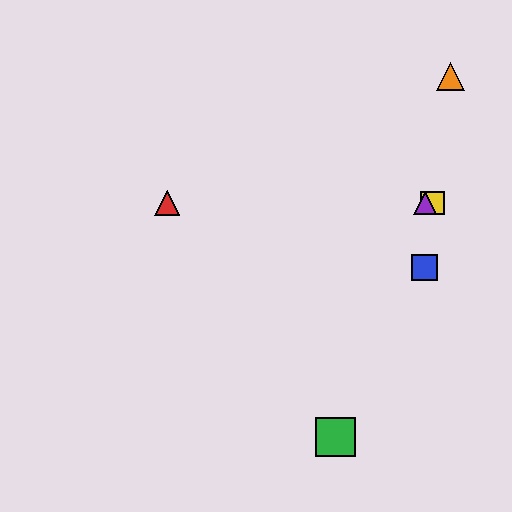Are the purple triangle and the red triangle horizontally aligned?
Yes, both are at y≈203.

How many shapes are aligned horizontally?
3 shapes (the red triangle, the yellow square, the purple triangle) are aligned horizontally.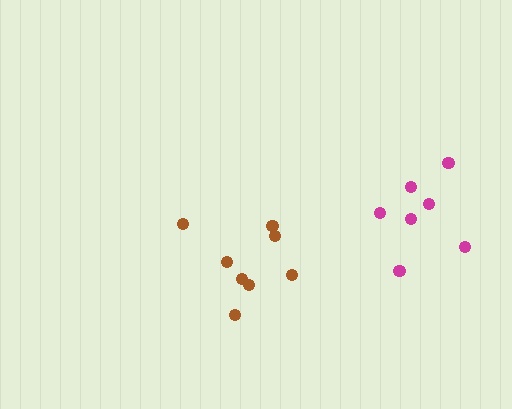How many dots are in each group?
Group 1: 8 dots, Group 2: 7 dots (15 total).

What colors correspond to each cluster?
The clusters are colored: brown, magenta.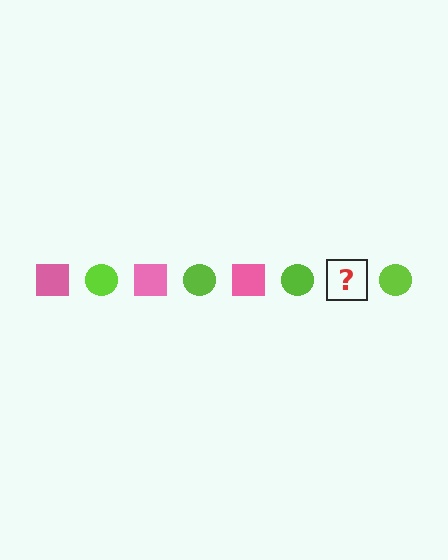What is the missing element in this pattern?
The missing element is a pink square.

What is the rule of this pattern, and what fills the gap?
The rule is that the pattern alternates between pink square and lime circle. The gap should be filled with a pink square.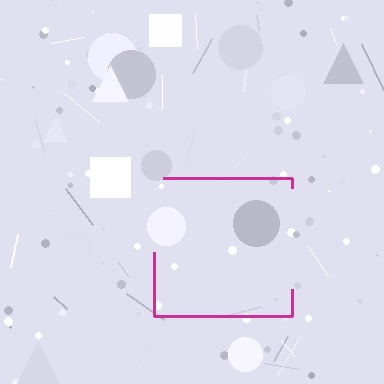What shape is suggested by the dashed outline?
The dashed outline suggests a square.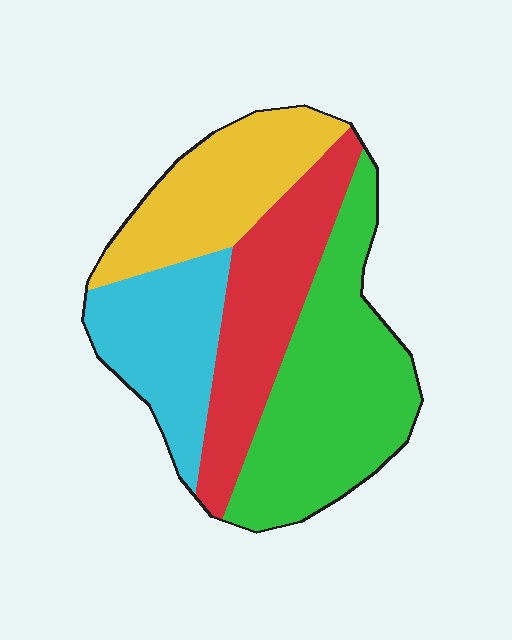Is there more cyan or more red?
Red.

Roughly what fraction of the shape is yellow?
Yellow takes up between a sixth and a third of the shape.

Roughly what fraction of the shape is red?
Red covers about 25% of the shape.